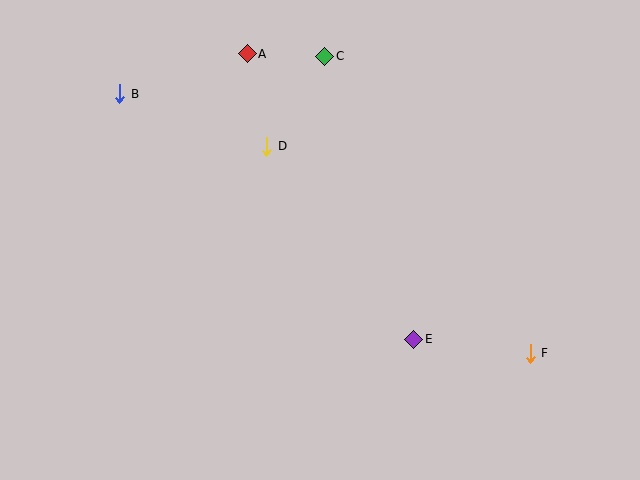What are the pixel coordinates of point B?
Point B is at (120, 94).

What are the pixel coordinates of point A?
Point A is at (247, 54).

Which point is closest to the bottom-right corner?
Point F is closest to the bottom-right corner.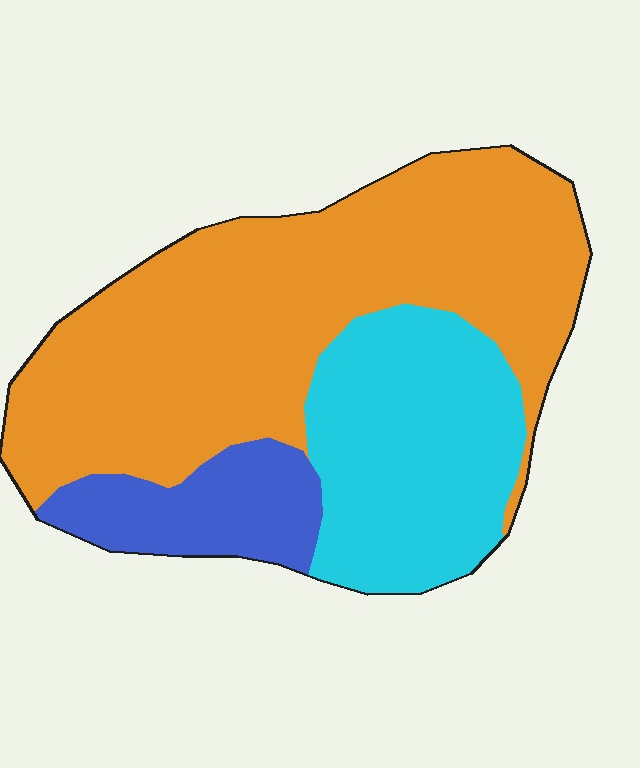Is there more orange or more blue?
Orange.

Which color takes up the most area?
Orange, at roughly 60%.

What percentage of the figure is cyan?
Cyan covers about 30% of the figure.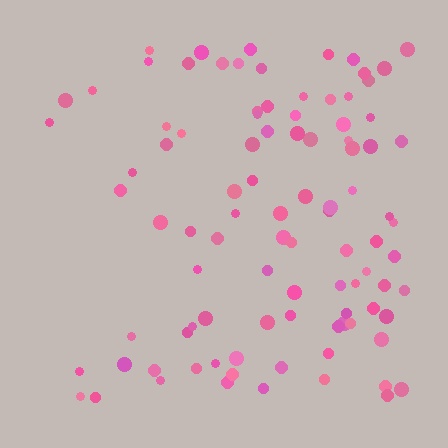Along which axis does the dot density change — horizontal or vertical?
Horizontal.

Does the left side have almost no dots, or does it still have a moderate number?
Still a moderate number, just noticeably fewer than the right.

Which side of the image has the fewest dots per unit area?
The left.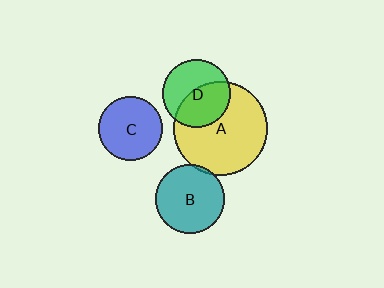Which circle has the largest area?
Circle A (yellow).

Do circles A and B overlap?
Yes.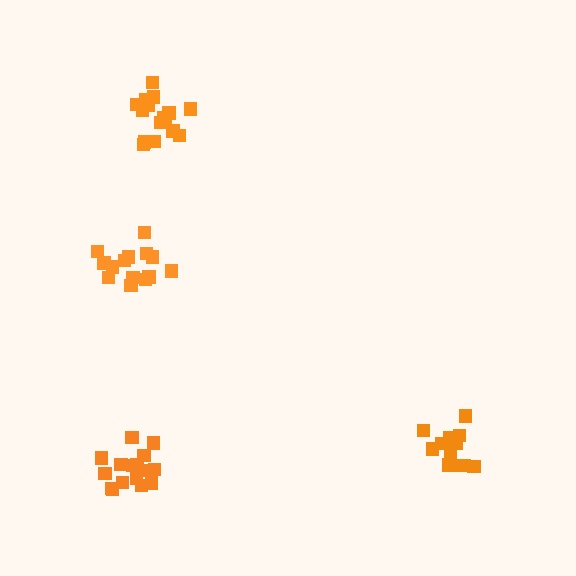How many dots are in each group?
Group 1: 14 dots, Group 2: 15 dots, Group 3: 16 dots, Group 4: 16 dots (61 total).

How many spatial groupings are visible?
There are 4 spatial groupings.